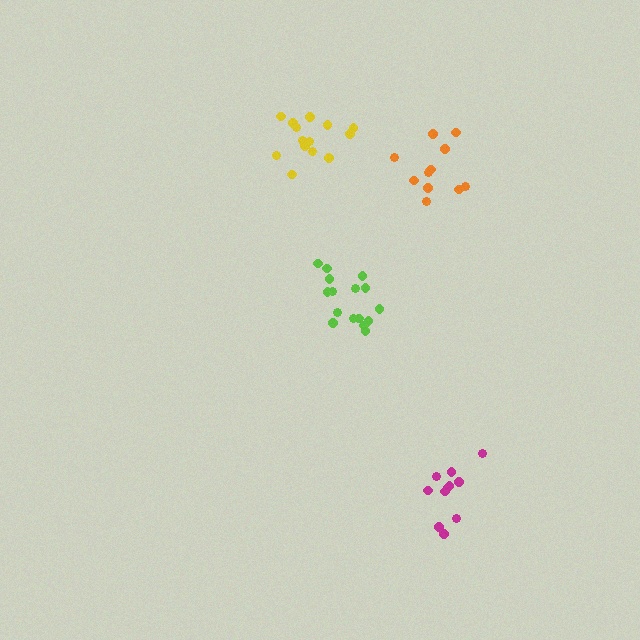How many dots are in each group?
Group 1: 11 dots, Group 2: 11 dots, Group 3: 16 dots, Group 4: 14 dots (52 total).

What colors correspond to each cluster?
The clusters are colored: orange, magenta, lime, yellow.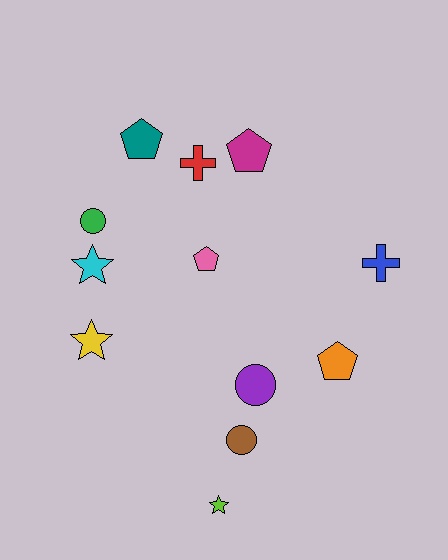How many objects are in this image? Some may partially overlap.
There are 12 objects.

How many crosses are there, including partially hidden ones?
There are 2 crosses.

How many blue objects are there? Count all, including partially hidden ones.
There is 1 blue object.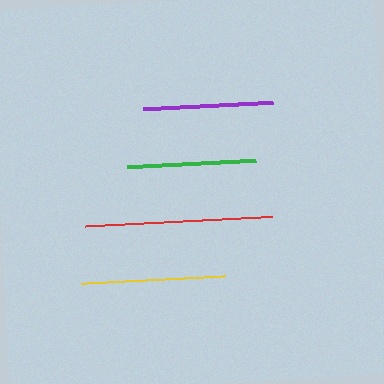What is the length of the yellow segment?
The yellow segment is approximately 145 pixels long.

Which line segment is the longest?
The red line is the longest at approximately 188 pixels.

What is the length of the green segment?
The green segment is approximately 129 pixels long.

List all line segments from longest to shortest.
From longest to shortest: red, yellow, purple, green.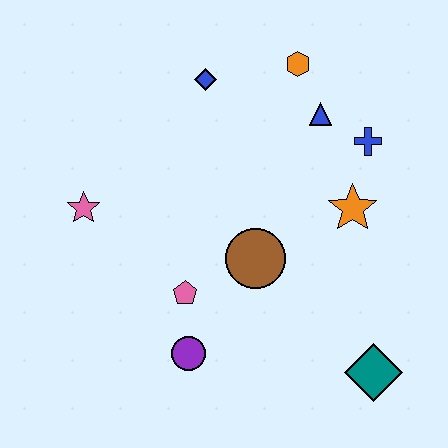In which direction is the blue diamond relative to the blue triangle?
The blue diamond is to the left of the blue triangle.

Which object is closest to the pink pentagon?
The purple circle is closest to the pink pentagon.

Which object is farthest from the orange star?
The pink star is farthest from the orange star.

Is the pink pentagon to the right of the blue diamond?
No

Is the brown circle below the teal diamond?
No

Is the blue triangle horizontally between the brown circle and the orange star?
Yes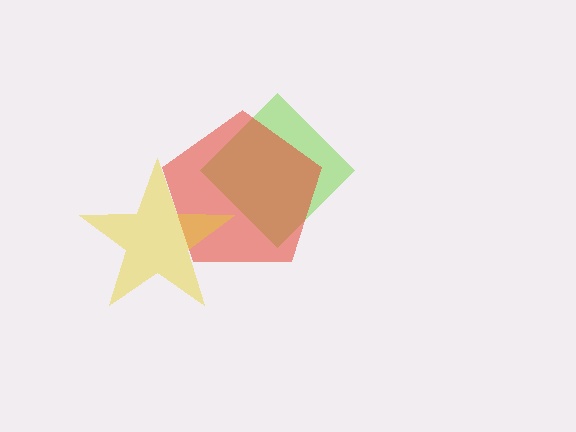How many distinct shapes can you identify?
There are 3 distinct shapes: a lime diamond, a red pentagon, a yellow star.